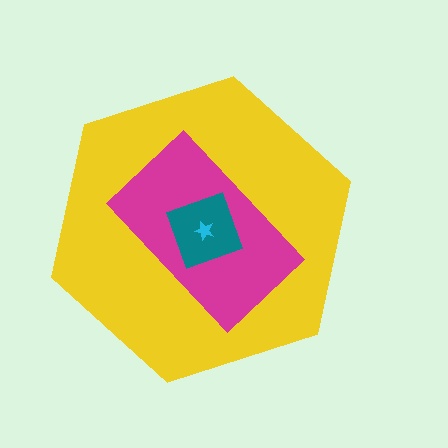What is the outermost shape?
The yellow hexagon.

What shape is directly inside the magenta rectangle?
The teal diamond.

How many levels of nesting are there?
4.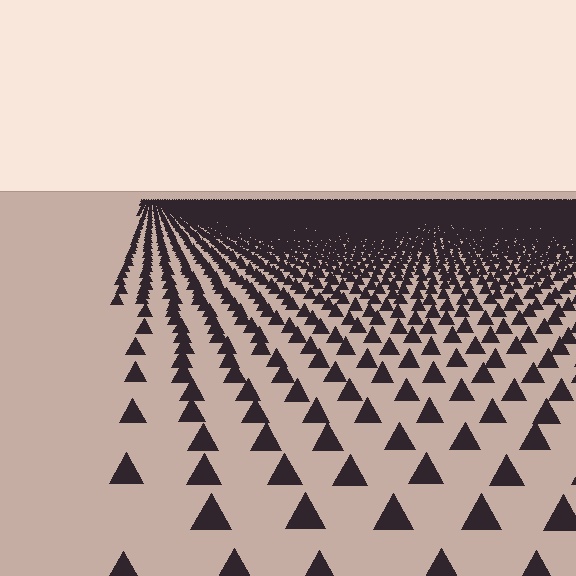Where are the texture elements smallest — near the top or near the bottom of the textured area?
Near the top.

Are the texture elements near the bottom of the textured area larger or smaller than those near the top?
Larger. Near the bottom, elements are closer to the viewer and appear at a bigger on-screen size.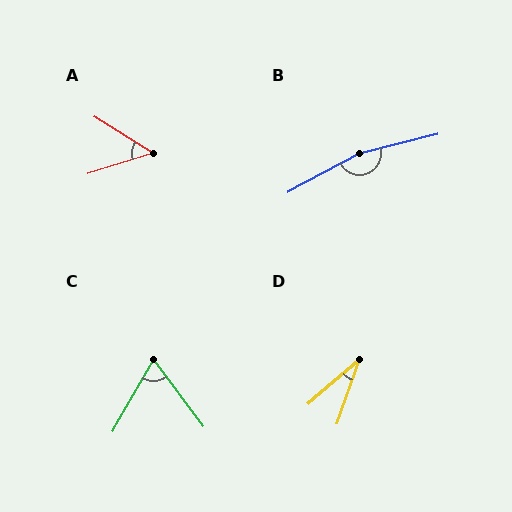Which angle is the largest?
B, at approximately 165 degrees.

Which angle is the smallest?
D, at approximately 30 degrees.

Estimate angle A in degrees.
Approximately 49 degrees.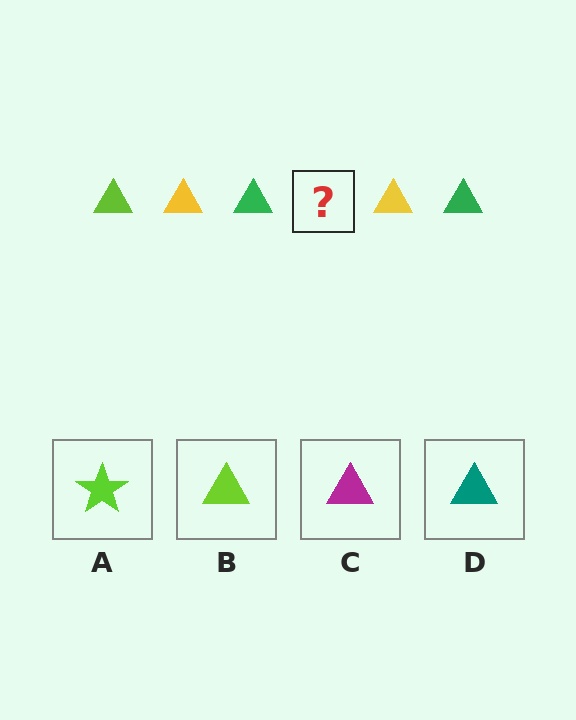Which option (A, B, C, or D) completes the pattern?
B.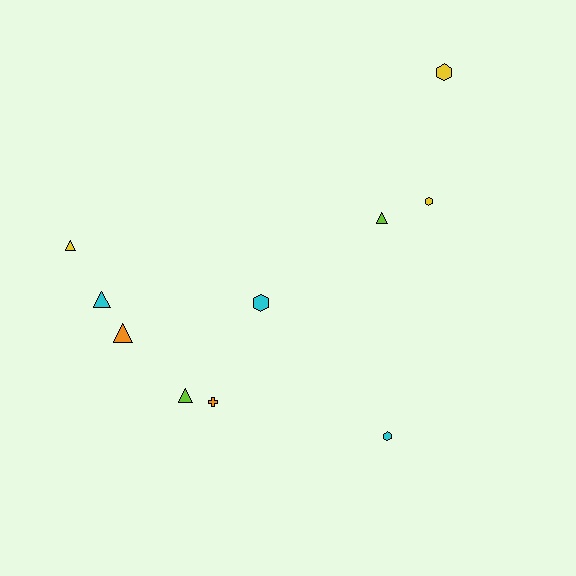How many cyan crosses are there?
There are no cyan crosses.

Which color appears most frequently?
Cyan, with 3 objects.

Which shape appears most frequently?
Triangle, with 5 objects.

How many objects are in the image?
There are 10 objects.